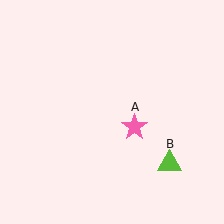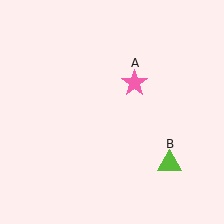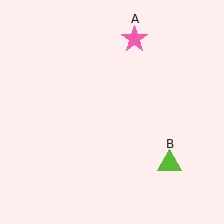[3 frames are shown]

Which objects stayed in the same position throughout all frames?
Lime triangle (object B) remained stationary.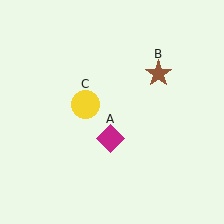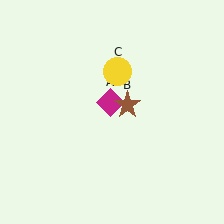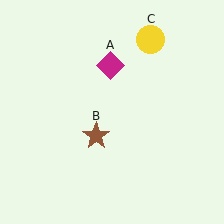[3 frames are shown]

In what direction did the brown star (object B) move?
The brown star (object B) moved down and to the left.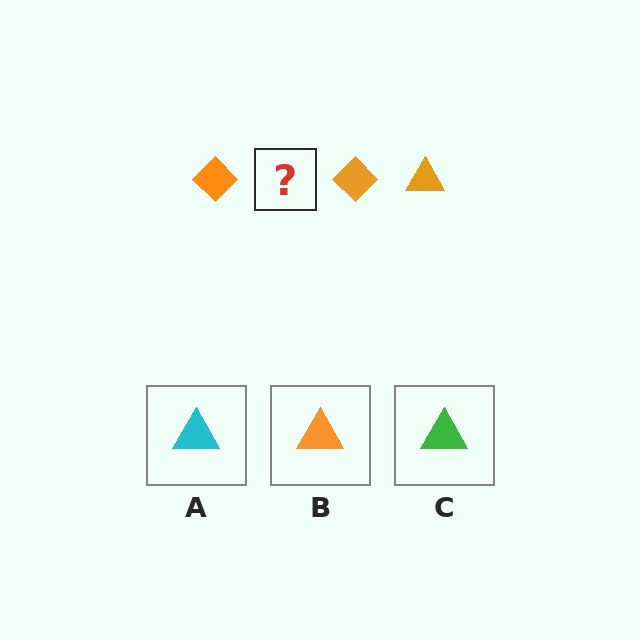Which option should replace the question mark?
Option B.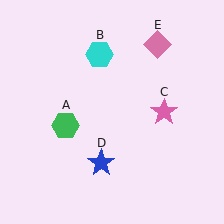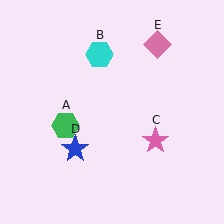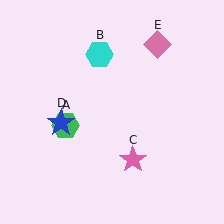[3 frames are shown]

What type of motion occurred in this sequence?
The pink star (object C), blue star (object D) rotated clockwise around the center of the scene.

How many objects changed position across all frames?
2 objects changed position: pink star (object C), blue star (object D).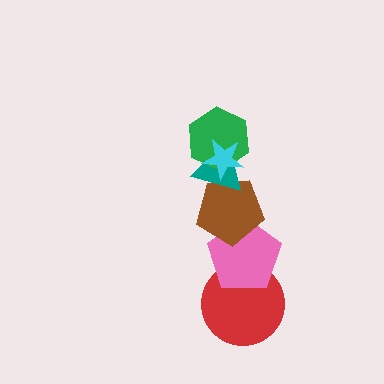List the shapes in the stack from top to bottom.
From top to bottom: the cyan star, the green hexagon, the teal triangle, the brown pentagon, the pink pentagon, the red circle.